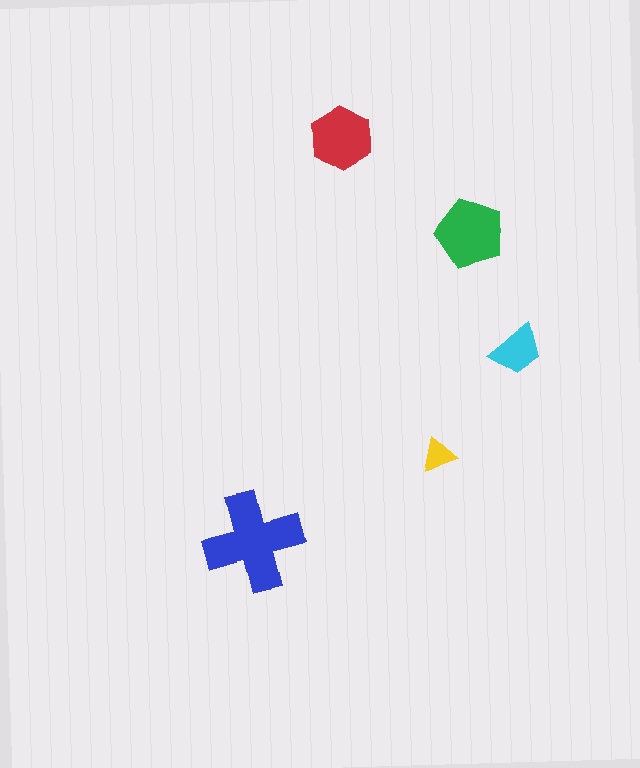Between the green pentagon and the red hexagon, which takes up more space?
The green pentagon.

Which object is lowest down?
The blue cross is bottommost.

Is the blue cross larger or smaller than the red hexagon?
Larger.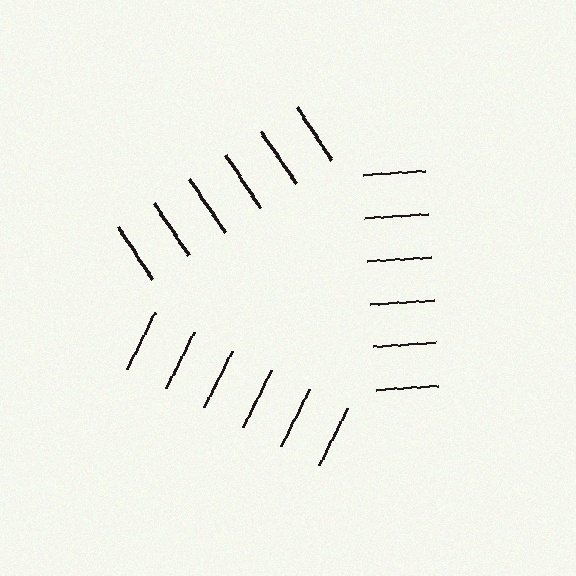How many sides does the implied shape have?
3 sides — the line-ends trace a triangle.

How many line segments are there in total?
18 — 6 along each of the 3 edges.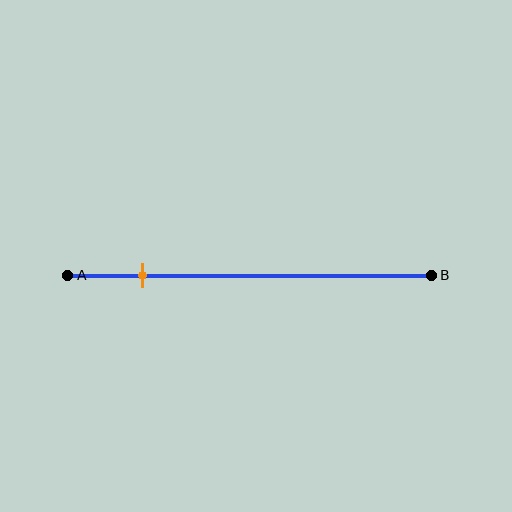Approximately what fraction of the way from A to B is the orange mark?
The orange mark is approximately 20% of the way from A to B.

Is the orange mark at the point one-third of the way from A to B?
No, the mark is at about 20% from A, not at the 33% one-third point.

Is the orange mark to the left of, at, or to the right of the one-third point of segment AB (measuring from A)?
The orange mark is to the left of the one-third point of segment AB.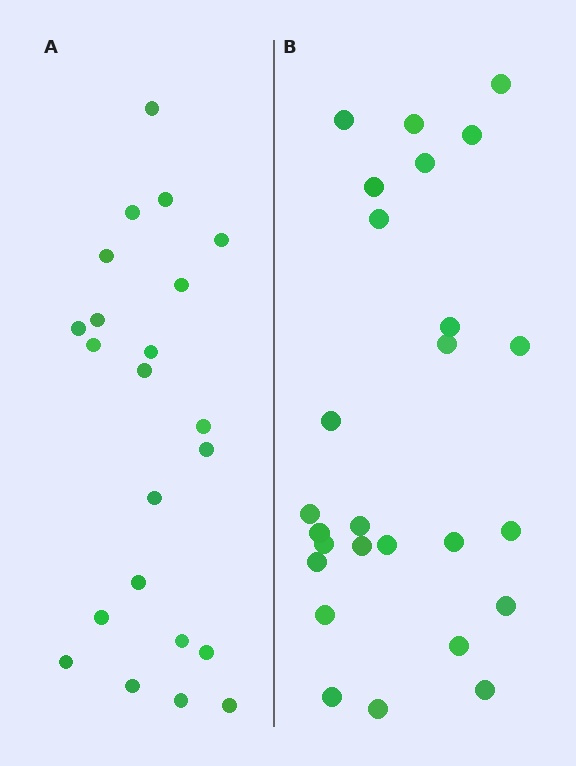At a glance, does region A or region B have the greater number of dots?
Region B (the right region) has more dots.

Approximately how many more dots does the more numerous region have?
Region B has about 4 more dots than region A.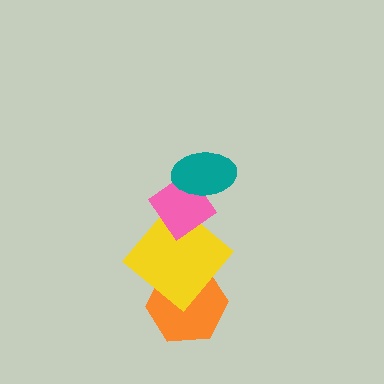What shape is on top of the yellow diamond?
The pink diamond is on top of the yellow diamond.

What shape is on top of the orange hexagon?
The yellow diamond is on top of the orange hexagon.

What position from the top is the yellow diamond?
The yellow diamond is 3rd from the top.